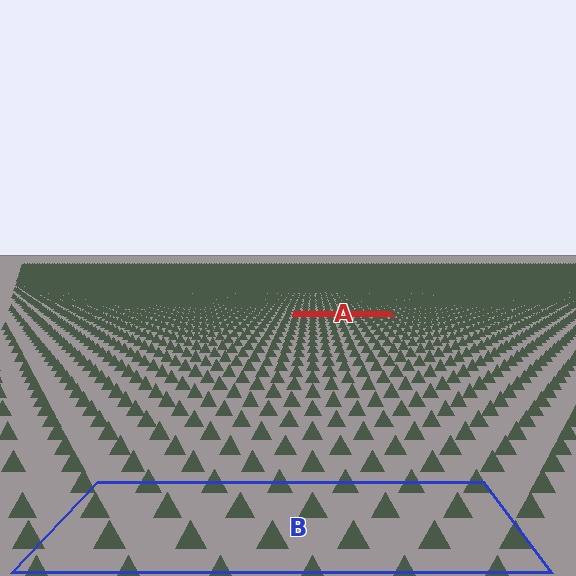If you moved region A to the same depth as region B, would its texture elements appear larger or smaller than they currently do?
They would appear larger. At a closer depth, the same texture elements are projected at a bigger on-screen size.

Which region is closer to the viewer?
Region B is closer. The texture elements there are larger and more spread out.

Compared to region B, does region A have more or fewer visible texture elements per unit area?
Region A has more texture elements per unit area — they are packed more densely because it is farther away.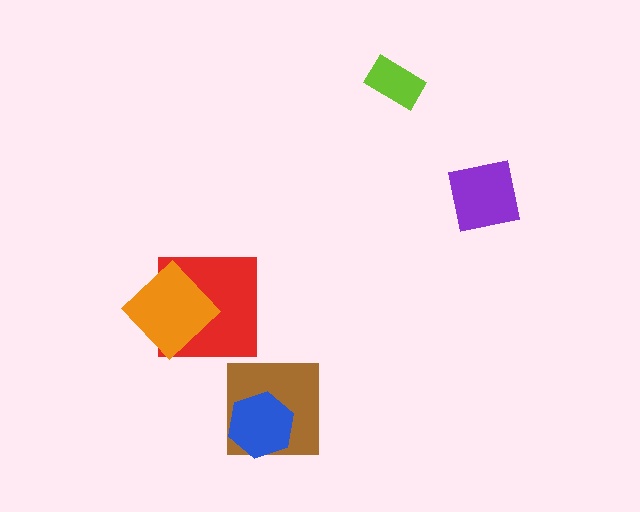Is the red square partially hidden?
Yes, it is partially covered by another shape.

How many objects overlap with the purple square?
0 objects overlap with the purple square.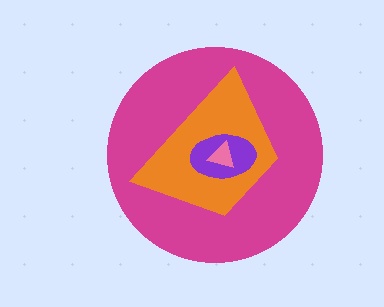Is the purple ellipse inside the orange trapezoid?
Yes.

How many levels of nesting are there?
4.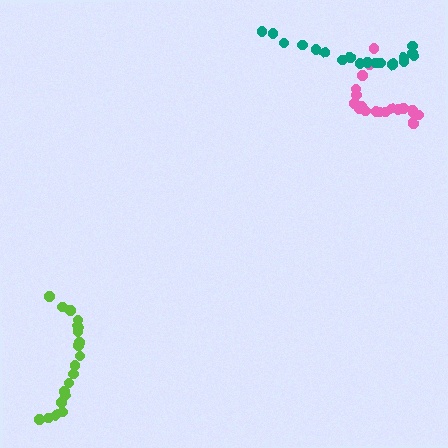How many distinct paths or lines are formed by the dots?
There are 3 distinct paths.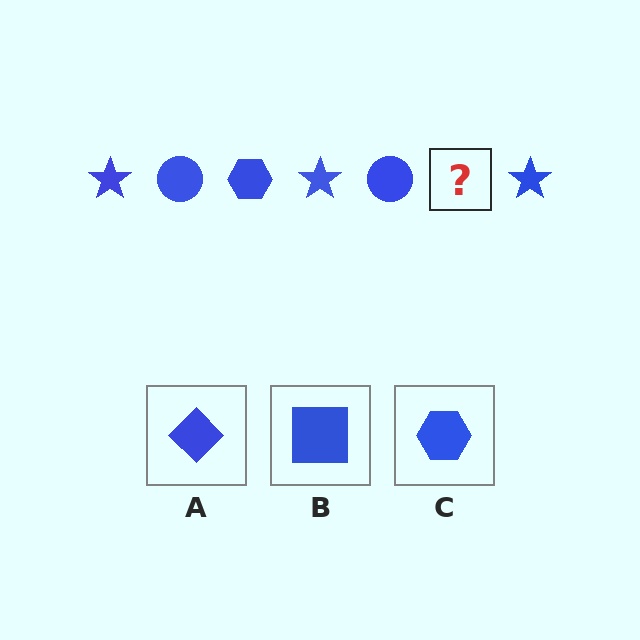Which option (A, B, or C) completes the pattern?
C.